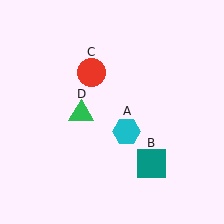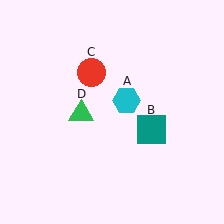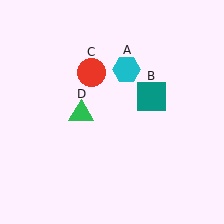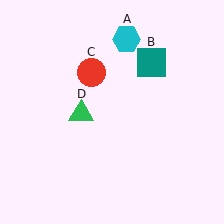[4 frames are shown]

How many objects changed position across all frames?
2 objects changed position: cyan hexagon (object A), teal square (object B).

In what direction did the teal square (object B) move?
The teal square (object B) moved up.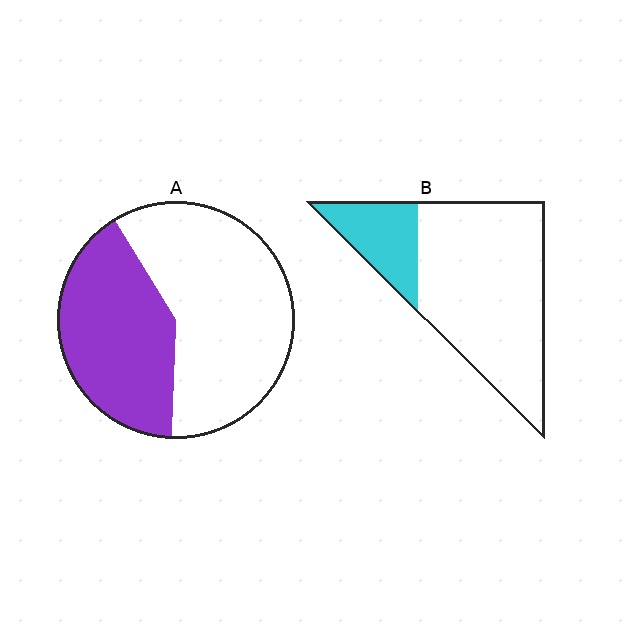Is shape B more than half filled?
No.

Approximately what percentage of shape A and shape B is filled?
A is approximately 40% and B is approximately 20%.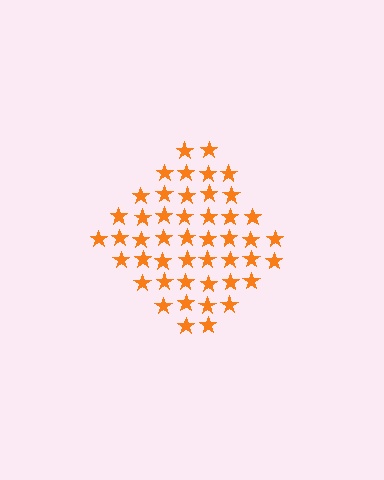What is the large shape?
The large shape is a diamond.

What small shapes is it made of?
It is made of small stars.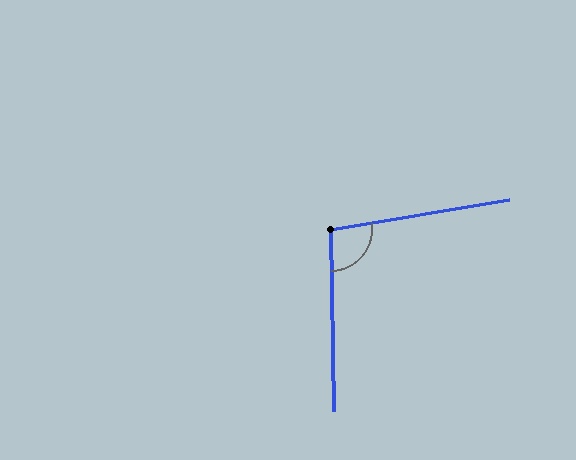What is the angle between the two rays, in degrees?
Approximately 98 degrees.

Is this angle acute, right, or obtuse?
It is obtuse.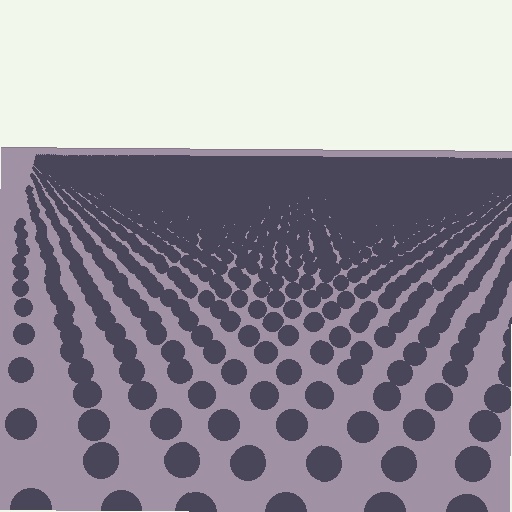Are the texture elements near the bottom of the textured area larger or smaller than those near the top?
Larger. Near the bottom, elements are closer to the viewer and appear at a bigger on-screen size.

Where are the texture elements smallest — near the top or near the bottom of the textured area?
Near the top.